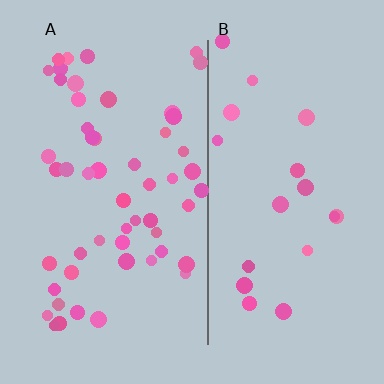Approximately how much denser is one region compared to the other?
Approximately 2.7× — region A over region B.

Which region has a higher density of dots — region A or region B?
A (the left).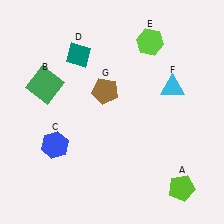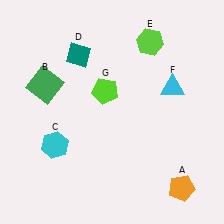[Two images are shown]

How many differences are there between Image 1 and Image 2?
There are 3 differences between the two images.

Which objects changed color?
A changed from lime to orange. C changed from blue to cyan. G changed from brown to lime.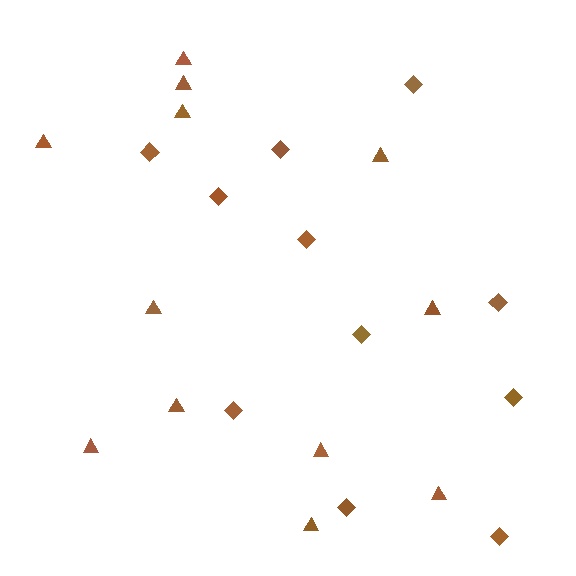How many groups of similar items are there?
There are 2 groups: one group of diamonds (11) and one group of triangles (12).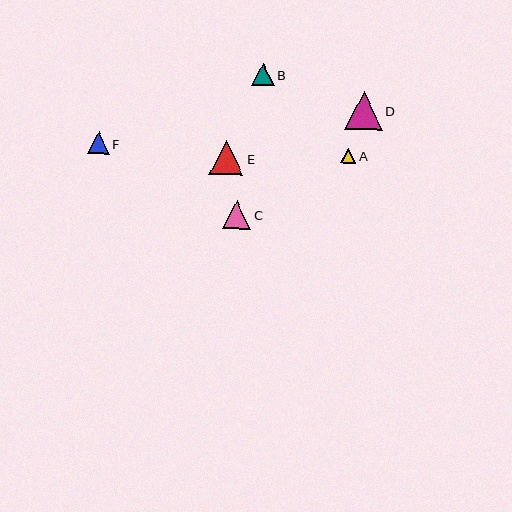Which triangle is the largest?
Triangle D is the largest with a size of approximately 38 pixels.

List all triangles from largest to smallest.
From largest to smallest: D, E, C, B, F, A.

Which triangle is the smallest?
Triangle A is the smallest with a size of approximately 15 pixels.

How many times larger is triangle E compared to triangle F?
Triangle E is approximately 1.6 times the size of triangle F.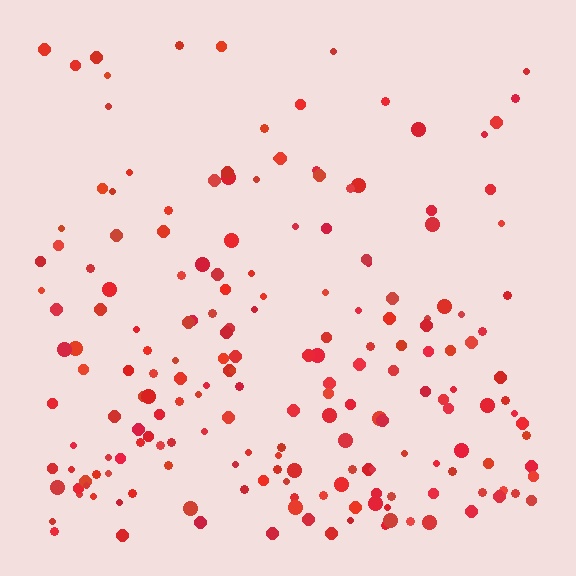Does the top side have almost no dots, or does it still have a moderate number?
Still a moderate number, just noticeably fewer than the bottom.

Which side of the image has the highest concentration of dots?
The bottom.